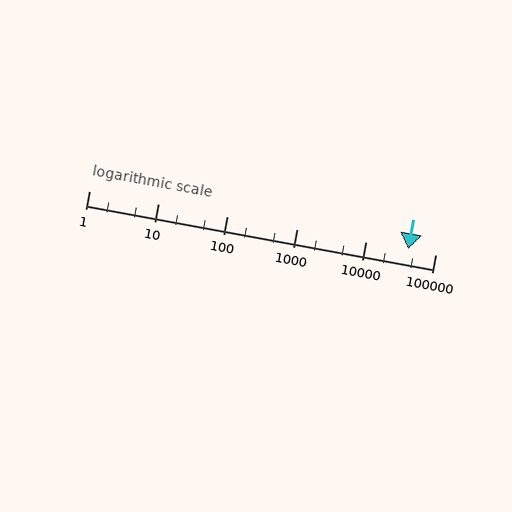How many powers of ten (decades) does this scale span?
The scale spans 5 decades, from 1 to 100000.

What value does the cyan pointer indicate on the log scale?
The pointer indicates approximately 41000.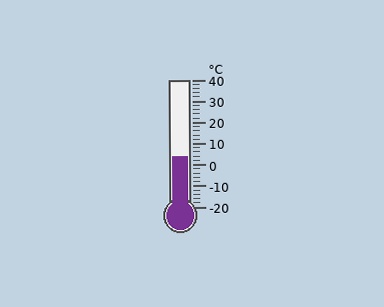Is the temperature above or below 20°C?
The temperature is below 20°C.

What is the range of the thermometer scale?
The thermometer scale ranges from -20°C to 40°C.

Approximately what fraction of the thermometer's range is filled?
The thermometer is filled to approximately 40% of its range.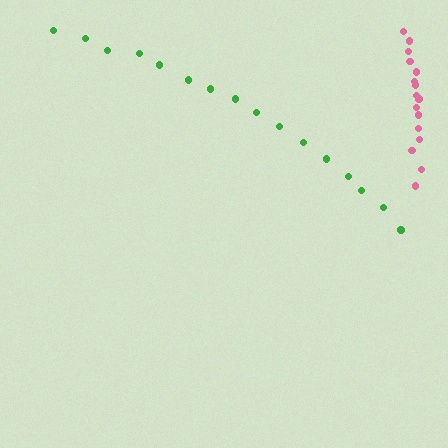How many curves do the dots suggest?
There are 2 distinct paths.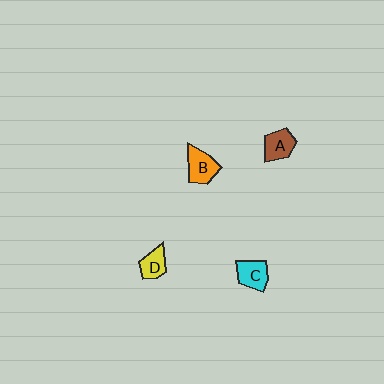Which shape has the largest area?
Shape B (orange).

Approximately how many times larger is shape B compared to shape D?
Approximately 1.4 times.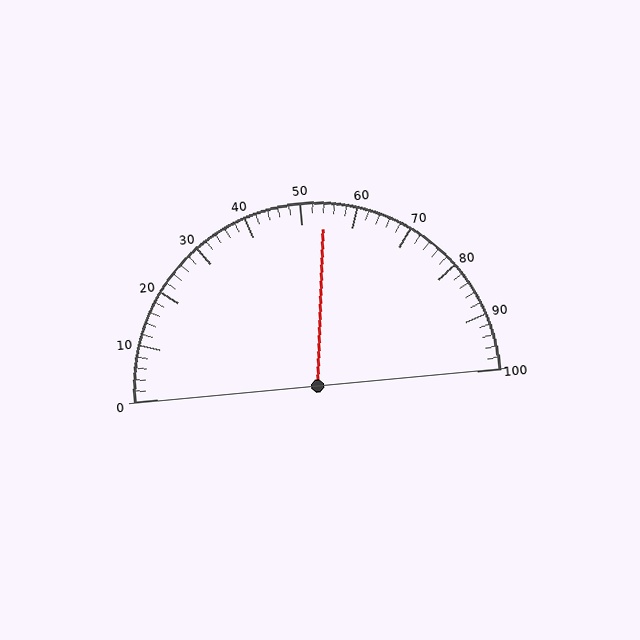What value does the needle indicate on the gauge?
The needle indicates approximately 54.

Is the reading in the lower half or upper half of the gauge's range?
The reading is in the upper half of the range (0 to 100).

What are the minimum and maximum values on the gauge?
The gauge ranges from 0 to 100.